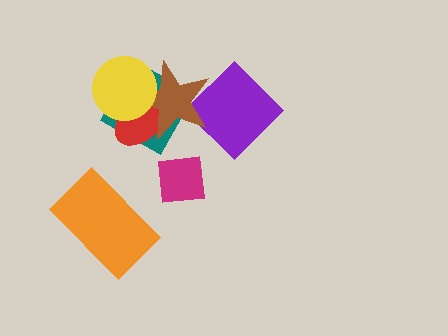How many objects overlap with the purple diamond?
2 objects overlap with the purple diamond.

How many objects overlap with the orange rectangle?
0 objects overlap with the orange rectangle.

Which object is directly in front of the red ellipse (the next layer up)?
The brown star is directly in front of the red ellipse.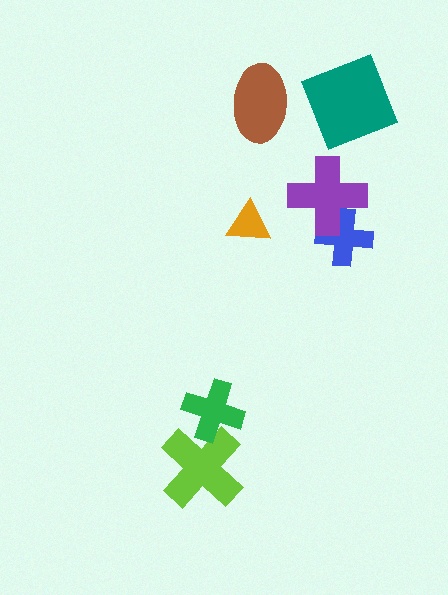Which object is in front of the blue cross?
The purple cross is in front of the blue cross.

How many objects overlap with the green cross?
1 object overlaps with the green cross.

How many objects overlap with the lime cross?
1 object overlaps with the lime cross.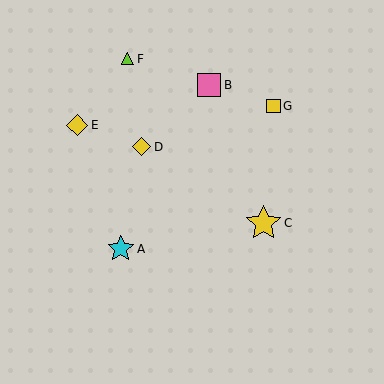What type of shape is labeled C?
Shape C is a yellow star.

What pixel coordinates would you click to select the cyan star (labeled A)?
Click at (121, 249) to select the cyan star A.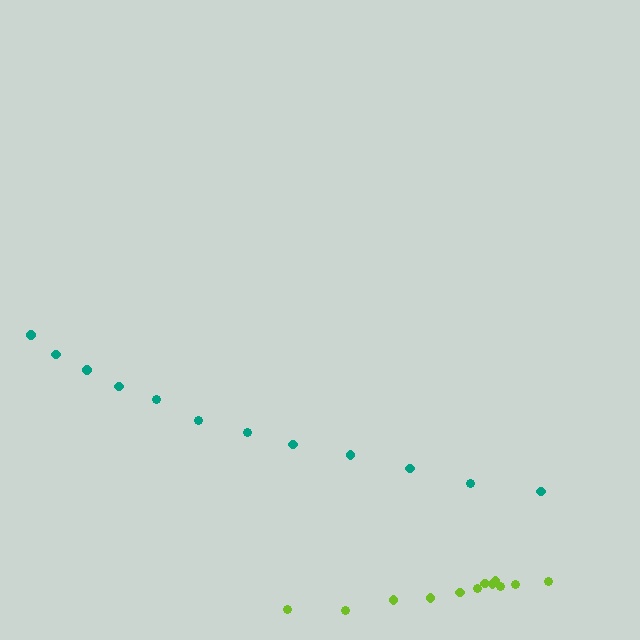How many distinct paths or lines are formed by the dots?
There are 2 distinct paths.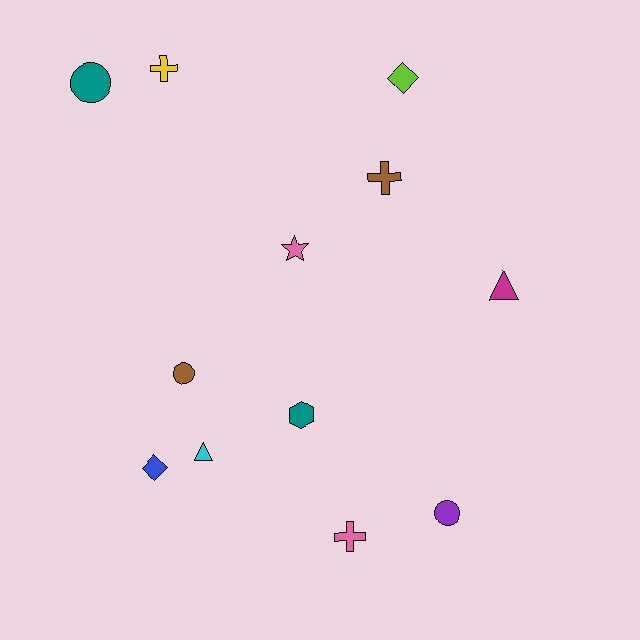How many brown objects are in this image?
There are 2 brown objects.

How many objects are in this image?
There are 12 objects.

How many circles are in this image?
There are 3 circles.